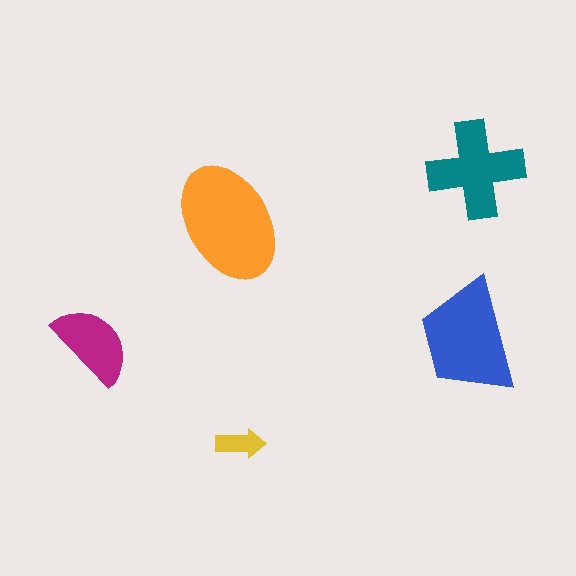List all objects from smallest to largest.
The yellow arrow, the magenta semicircle, the teal cross, the blue trapezoid, the orange ellipse.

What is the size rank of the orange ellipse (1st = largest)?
1st.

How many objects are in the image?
There are 5 objects in the image.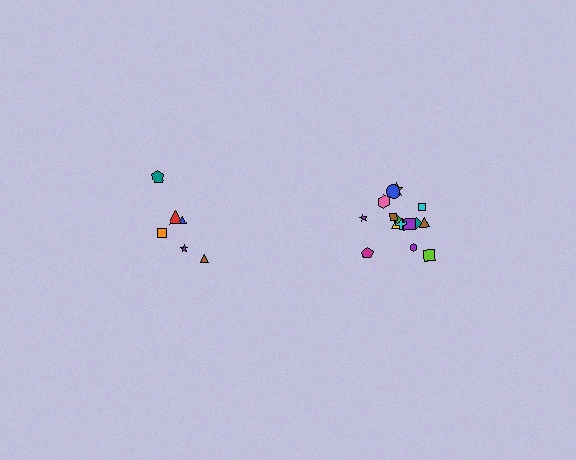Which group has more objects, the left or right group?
The right group.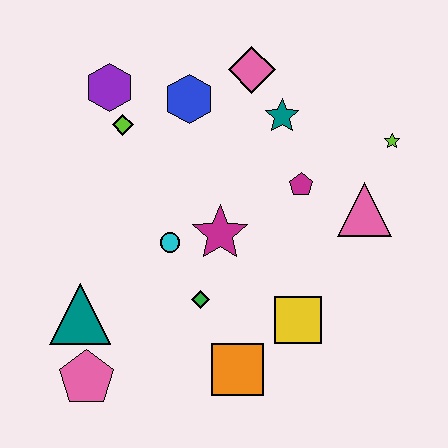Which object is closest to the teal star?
The pink diamond is closest to the teal star.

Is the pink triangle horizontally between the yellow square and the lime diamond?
No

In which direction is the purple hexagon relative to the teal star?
The purple hexagon is to the left of the teal star.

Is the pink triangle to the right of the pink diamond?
Yes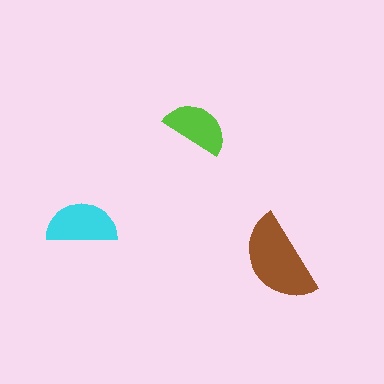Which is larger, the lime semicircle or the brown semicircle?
The brown one.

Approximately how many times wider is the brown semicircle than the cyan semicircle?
About 1.5 times wider.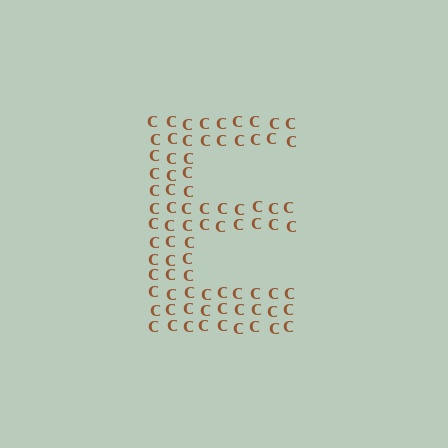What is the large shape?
The large shape is the letter E.